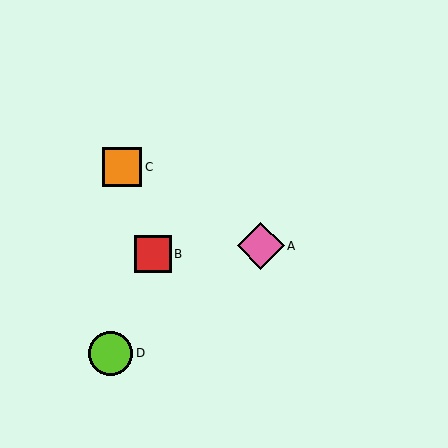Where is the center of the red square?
The center of the red square is at (153, 254).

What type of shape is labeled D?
Shape D is a lime circle.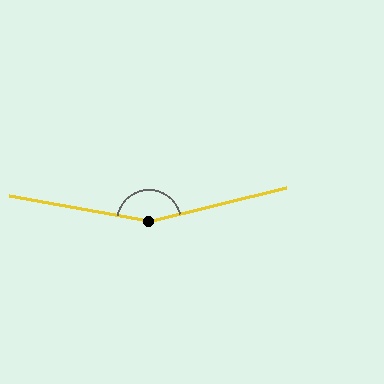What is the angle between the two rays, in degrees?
Approximately 156 degrees.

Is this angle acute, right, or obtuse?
It is obtuse.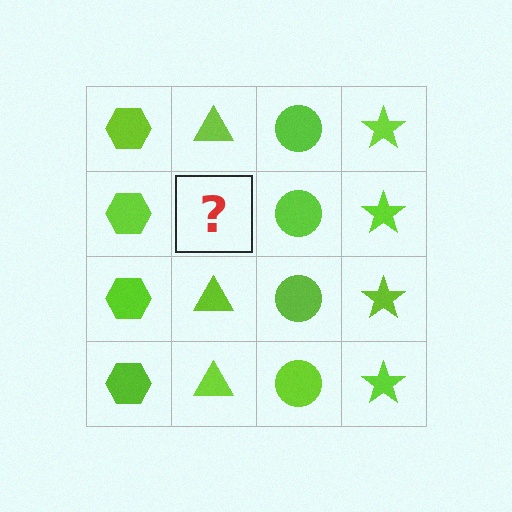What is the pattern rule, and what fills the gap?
The rule is that each column has a consistent shape. The gap should be filled with a lime triangle.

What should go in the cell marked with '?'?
The missing cell should contain a lime triangle.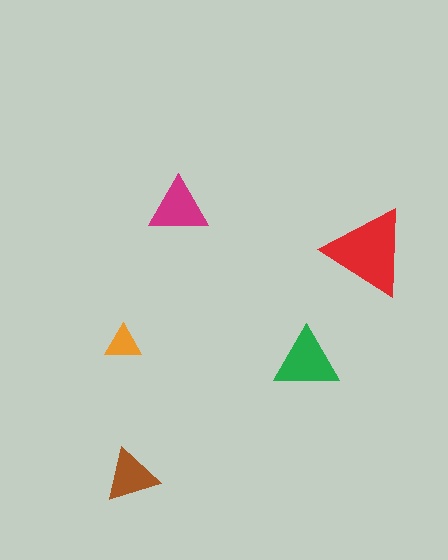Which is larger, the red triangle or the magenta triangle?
The red one.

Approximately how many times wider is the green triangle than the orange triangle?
About 1.5 times wider.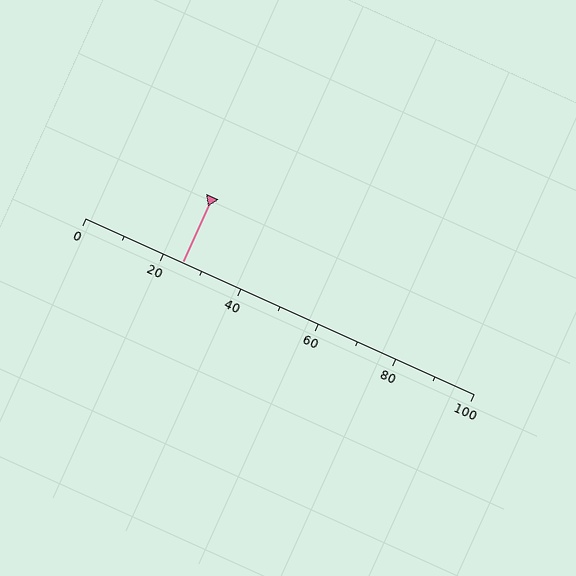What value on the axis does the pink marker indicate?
The marker indicates approximately 25.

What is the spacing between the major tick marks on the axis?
The major ticks are spaced 20 apart.